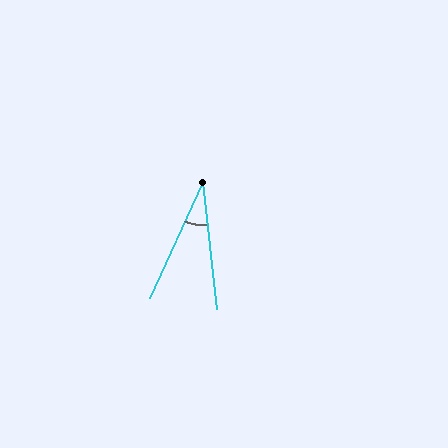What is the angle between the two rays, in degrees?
Approximately 31 degrees.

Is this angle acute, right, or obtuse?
It is acute.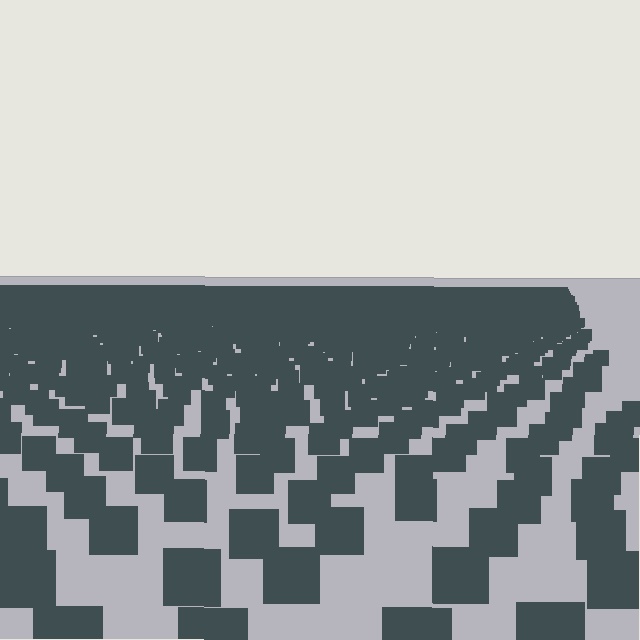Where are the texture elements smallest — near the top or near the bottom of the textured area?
Near the top.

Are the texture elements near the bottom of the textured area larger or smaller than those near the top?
Larger. Near the bottom, elements are closer to the viewer and appear at a bigger on-screen size.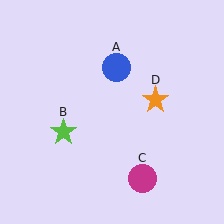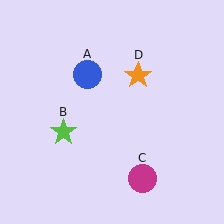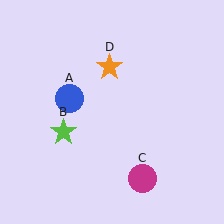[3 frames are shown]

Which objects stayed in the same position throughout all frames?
Lime star (object B) and magenta circle (object C) remained stationary.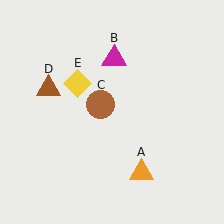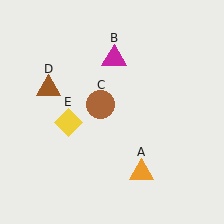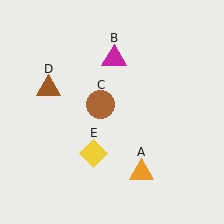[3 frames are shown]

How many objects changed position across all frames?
1 object changed position: yellow diamond (object E).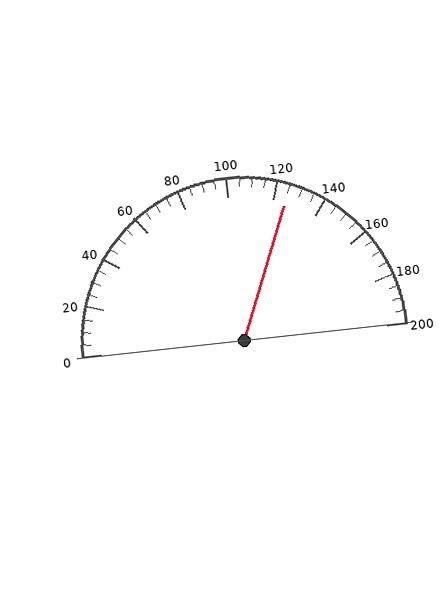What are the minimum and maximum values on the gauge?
The gauge ranges from 0 to 200.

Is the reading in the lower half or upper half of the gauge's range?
The reading is in the upper half of the range (0 to 200).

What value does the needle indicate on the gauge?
The needle indicates approximately 125.